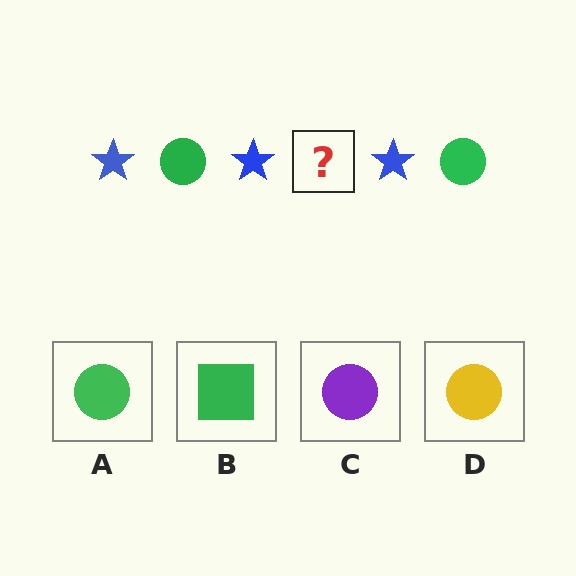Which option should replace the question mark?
Option A.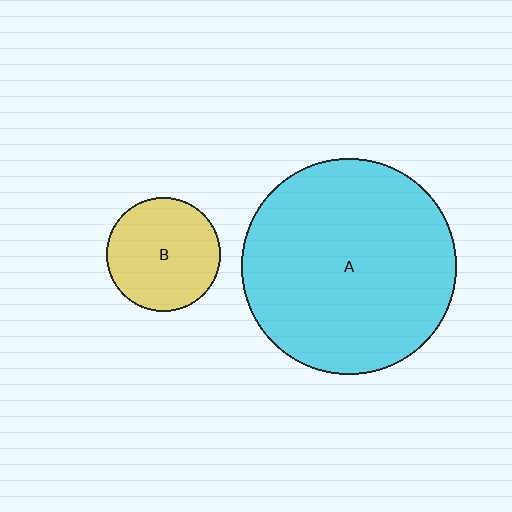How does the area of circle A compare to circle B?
Approximately 3.6 times.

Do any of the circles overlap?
No, none of the circles overlap.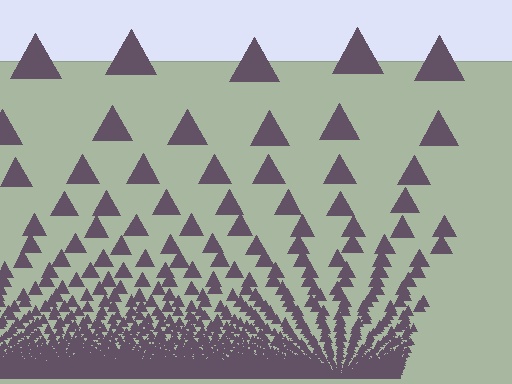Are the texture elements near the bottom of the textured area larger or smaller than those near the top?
Smaller. The gradient is inverted — elements near the bottom are smaller and denser.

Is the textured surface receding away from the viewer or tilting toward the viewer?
The surface appears to tilt toward the viewer. Texture elements get larger and sparser toward the top.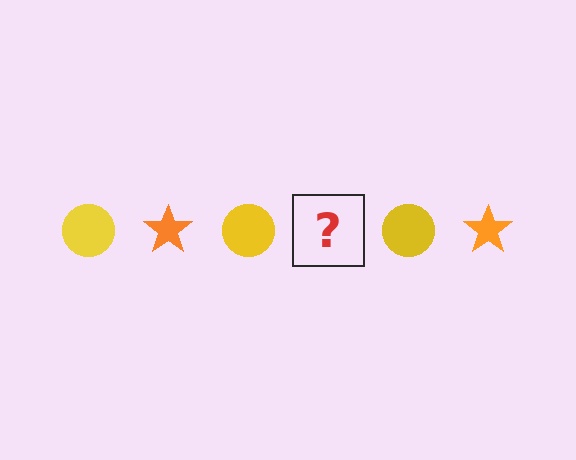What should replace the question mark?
The question mark should be replaced with an orange star.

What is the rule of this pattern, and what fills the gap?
The rule is that the pattern alternates between yellow circle and orange star. The gap should be filled with an orange star.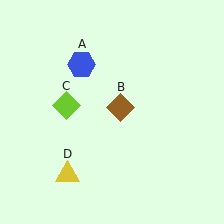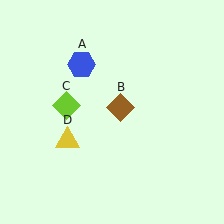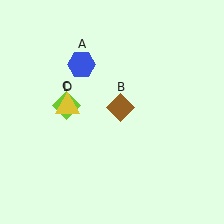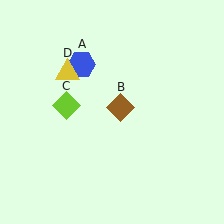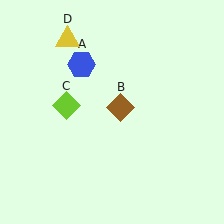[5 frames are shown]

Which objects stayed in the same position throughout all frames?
Blue hexagon (object A) and brown diamond (object B) and lime diamond (object C) remained stationary.